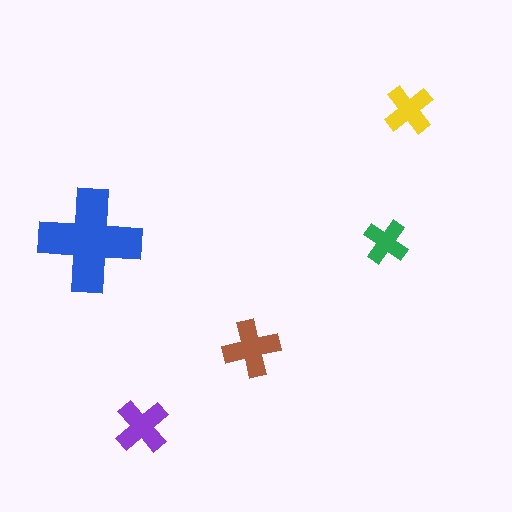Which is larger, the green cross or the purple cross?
The purple one.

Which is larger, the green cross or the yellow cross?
The yellow one.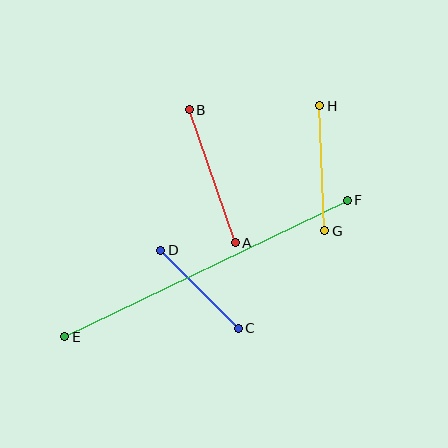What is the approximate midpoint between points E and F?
The midpoint is at approximately (206, 268) pixels.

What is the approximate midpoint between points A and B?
The midpoint is at approximately (212, 176) pixels.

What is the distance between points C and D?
The distance is approximately 110 pixels.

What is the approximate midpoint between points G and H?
The midpoint is at approximately (322, 168) pixels.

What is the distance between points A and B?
The distance is approximately 141 pixels.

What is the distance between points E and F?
The distance is approximately 313 pixels.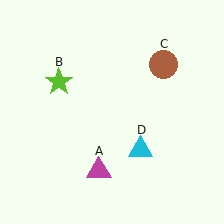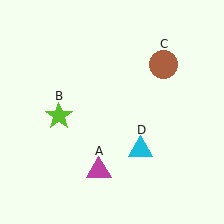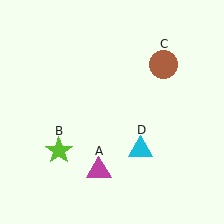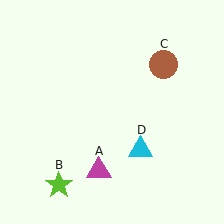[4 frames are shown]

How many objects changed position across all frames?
1 object changed position: lime star (object B).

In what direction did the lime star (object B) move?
The lime star (object B) moved down.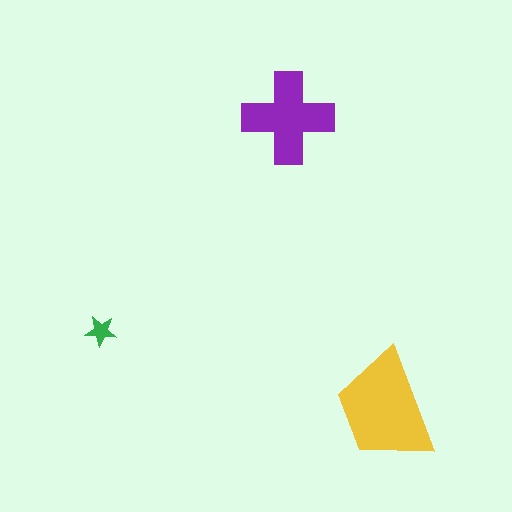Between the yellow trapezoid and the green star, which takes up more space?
The yellow trapezoid.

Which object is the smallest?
The green star.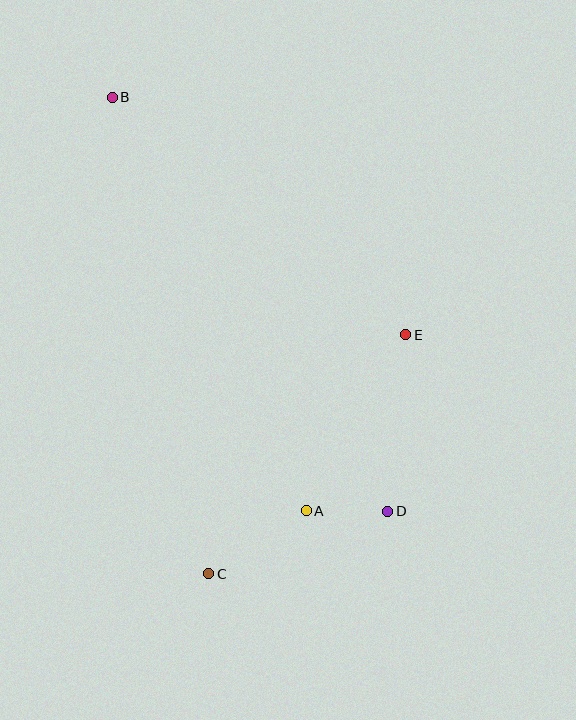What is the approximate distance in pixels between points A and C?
The distance between A and C is approximately 116 pixels.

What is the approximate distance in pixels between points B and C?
The distance between B and C is approximately 486 pixels.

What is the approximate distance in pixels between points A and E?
The distance between A and E is approximately 202 pixels.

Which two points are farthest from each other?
Points B and D are farthest from each other.